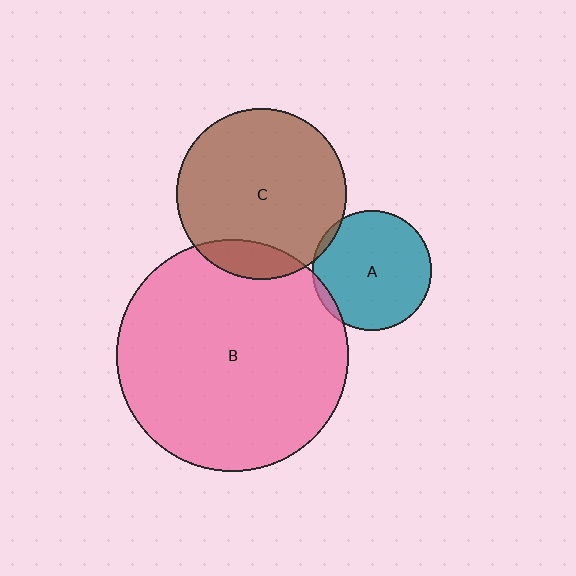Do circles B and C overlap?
Yes.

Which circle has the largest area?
Circle B (pink).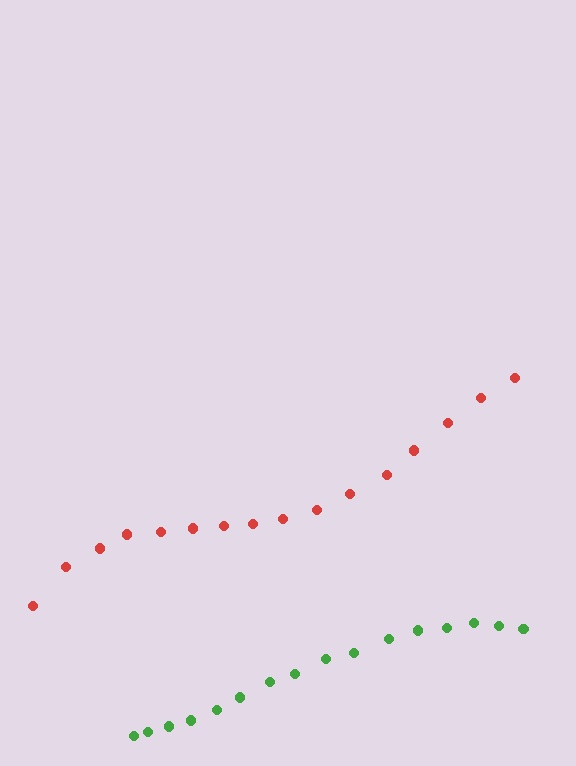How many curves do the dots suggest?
There are 2 distinct paths.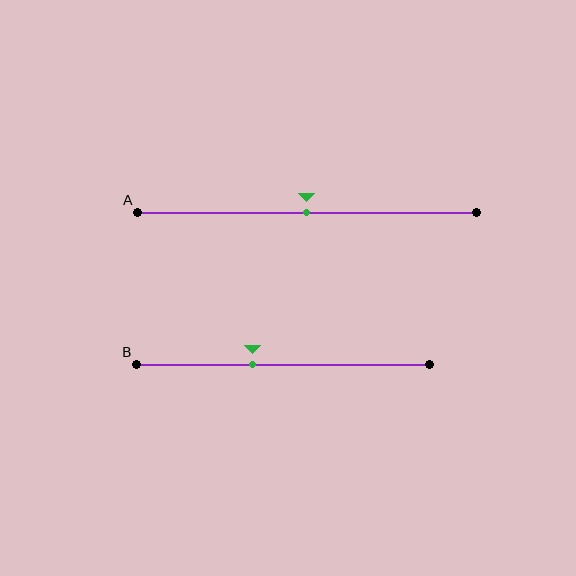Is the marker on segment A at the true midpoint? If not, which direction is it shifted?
Yes, the marker on segment A is at the true midpoint.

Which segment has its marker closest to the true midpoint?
Segment A has its marker closest to the true midpoint.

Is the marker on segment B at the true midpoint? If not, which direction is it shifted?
No, the marker on segment B is shifted to the left by about 10% of the segment length.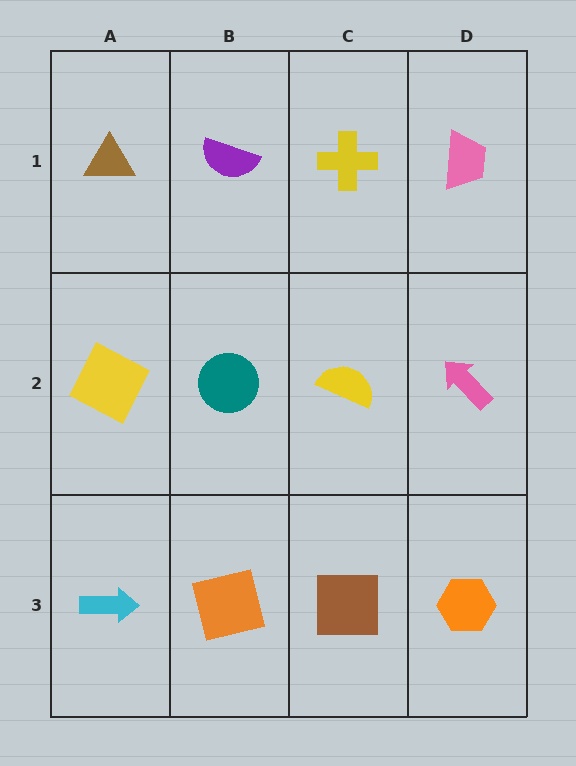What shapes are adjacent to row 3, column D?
A pink arrow (row 2, column D), a brown square (row 3, column C).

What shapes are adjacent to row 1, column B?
A teal circle (row 2, column B), a brown triangle (row 1, column A), a yellow cross (row 1, column C).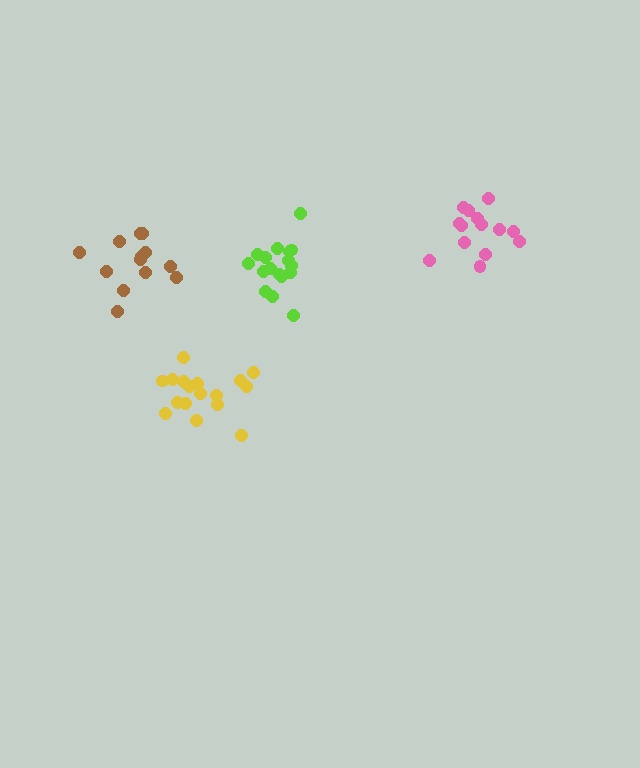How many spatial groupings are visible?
There are 4 spatial groupings.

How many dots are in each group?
Group 1: 17 dots, Group 2: 17 dots, Group 3: 14 dots, Group 4: 13 dots (61 total).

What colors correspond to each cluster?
The clusters are colored: yellow, lime, pink, brown.